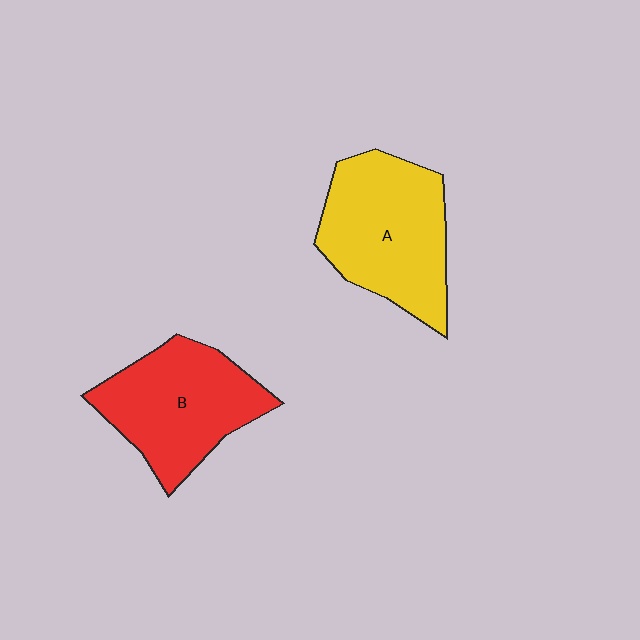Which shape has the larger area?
Shape A (yellow).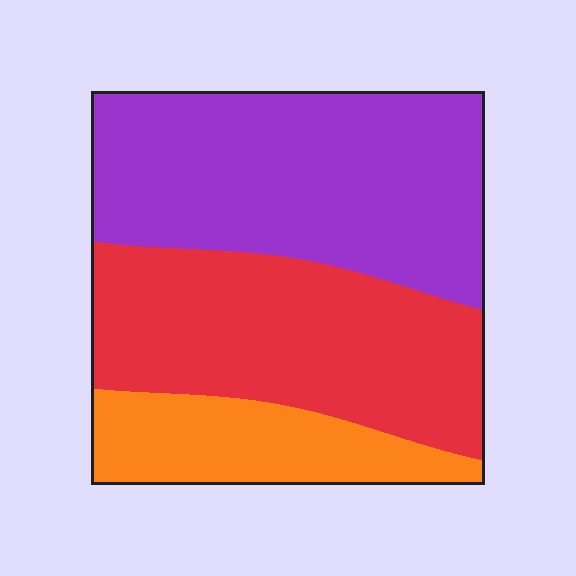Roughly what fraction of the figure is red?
Red takes up between a third and a half of the figure.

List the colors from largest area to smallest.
From largest to smallest: purple, red, orange.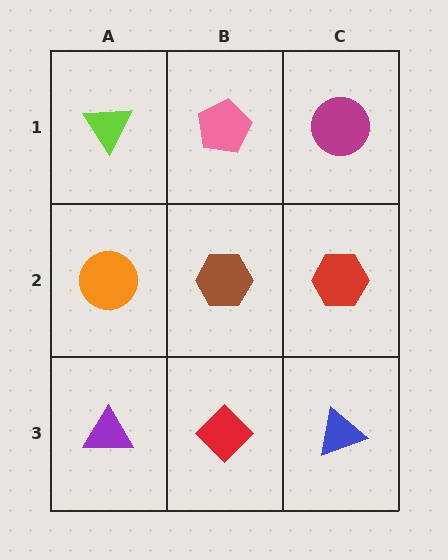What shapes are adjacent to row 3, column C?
A red hexagon (row 2, column C), a red diamond (row 3, column B).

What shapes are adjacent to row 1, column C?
A red hexagon (row 2, column C), a pink pentagon (row 1, column B).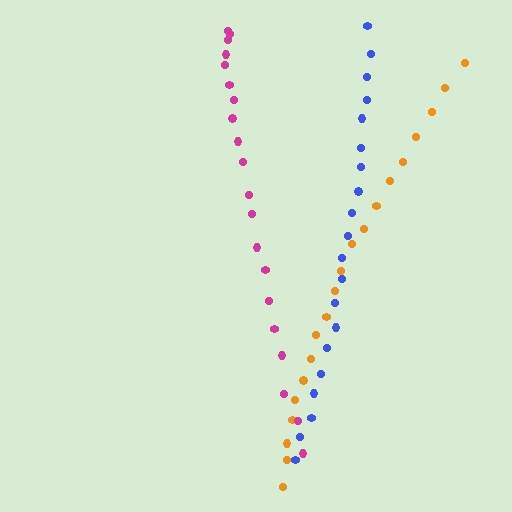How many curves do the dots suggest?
There are 3 distinct paths.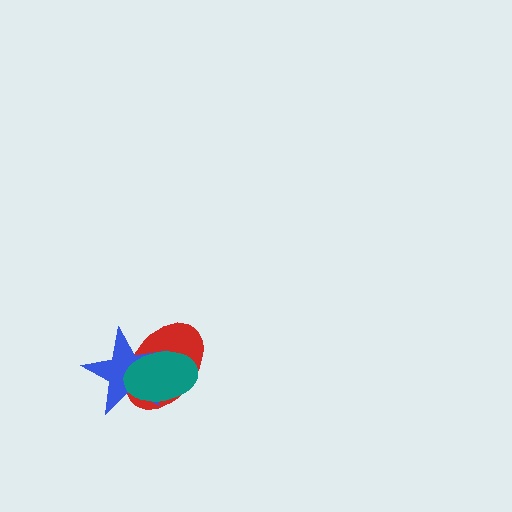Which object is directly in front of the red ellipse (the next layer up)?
The blue star is directly in front of the red ellipse.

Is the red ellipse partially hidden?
Yes, it is partially covered by another shape.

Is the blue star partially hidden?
Yes, it is partially covered by another shape.